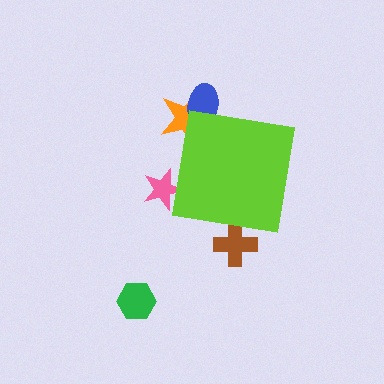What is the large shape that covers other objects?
A lime square.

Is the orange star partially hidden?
Yes, the orange star is partially hidden behind the lime square.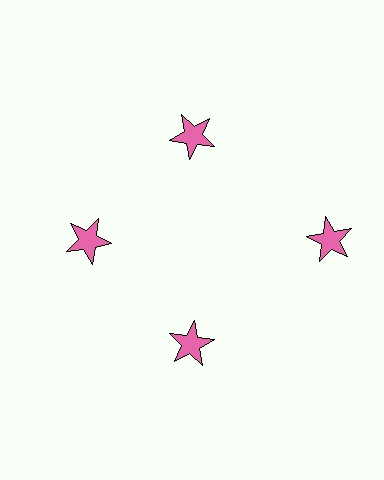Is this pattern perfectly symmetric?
No. The 4 pink stars are arranged in a ring, but one element near the 3 o'clock position is pushed outward from the center, breaking the 4-fold rotational symmetry.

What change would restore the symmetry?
The symmetry would be restored by moving it inward, back onto the ring so that all 4 stars sit at equal angles and equal distance from the center.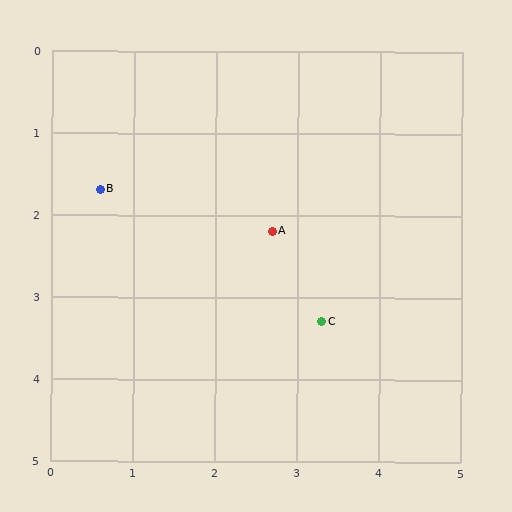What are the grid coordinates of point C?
Point C is at approximately (3.3, 3.3).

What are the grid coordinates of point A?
Point A is at approximately (2.7, 2.2).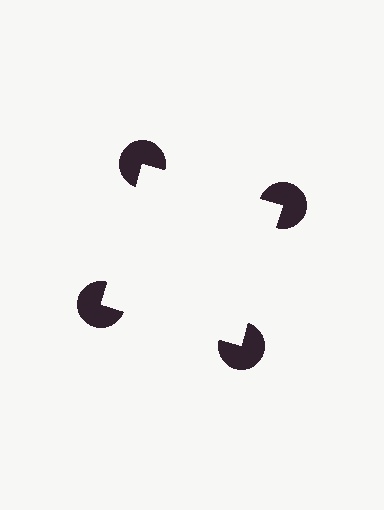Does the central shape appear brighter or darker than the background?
It typically appears slightly brighter than the background, even though no actual brightness change is drawn.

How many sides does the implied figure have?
4 sides.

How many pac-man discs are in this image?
There are 4 — one at each vertex of the illusory square.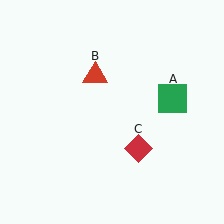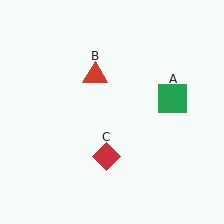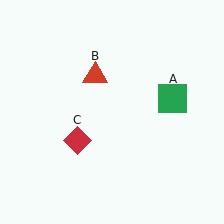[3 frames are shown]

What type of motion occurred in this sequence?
The red diamond (object C) rotated clockwise around the center of the scene.